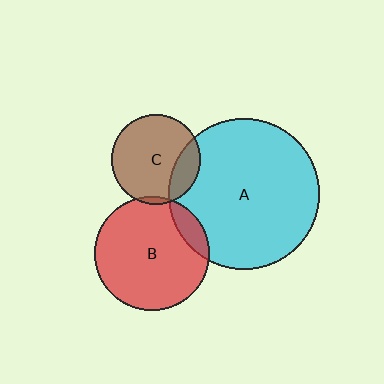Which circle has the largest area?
Circle A (cyan).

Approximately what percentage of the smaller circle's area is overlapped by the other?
Approximately 10%.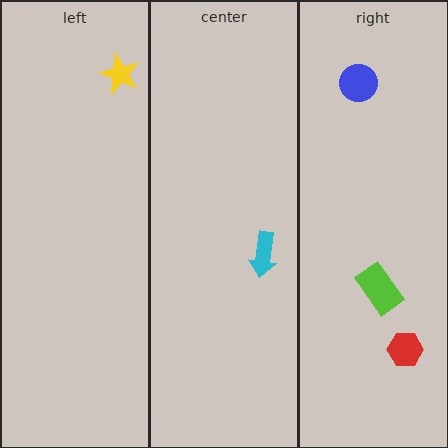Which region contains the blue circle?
The right region.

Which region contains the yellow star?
The left region.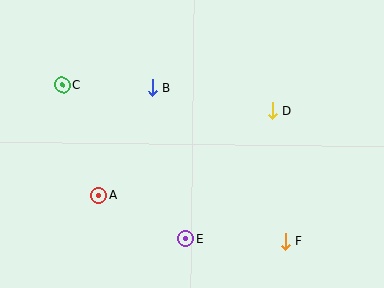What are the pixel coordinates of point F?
Point F is at (285, 241).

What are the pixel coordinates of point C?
Point C is at (62, 85).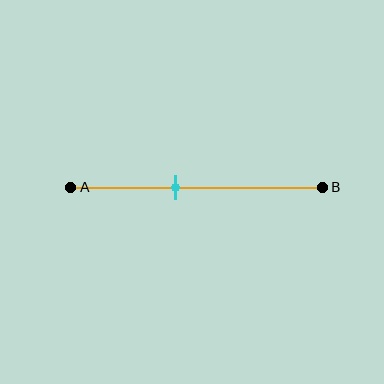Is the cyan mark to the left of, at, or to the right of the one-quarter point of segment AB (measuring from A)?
The cyan mark is to the right of the one-quarter point of segment AB.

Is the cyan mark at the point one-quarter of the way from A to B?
No, the mark is at about 40% from A, not at the 25% one-quarter point.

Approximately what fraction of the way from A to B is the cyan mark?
The cyan mark is approximately 40% of the way from A to B.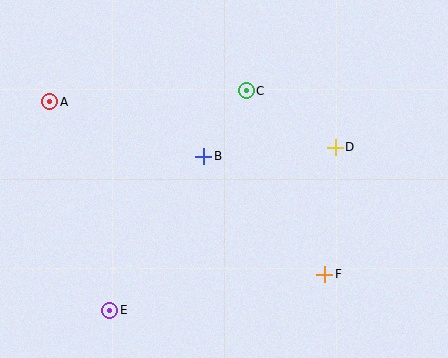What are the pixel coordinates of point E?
Point E is at (110, 310).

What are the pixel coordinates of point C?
Point C is at (246, 91).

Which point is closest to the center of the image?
Point B at (204, 156) is closest to the center.